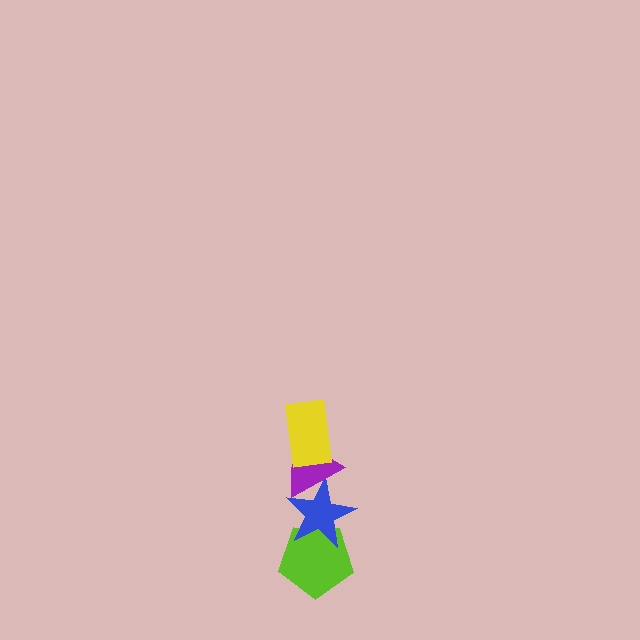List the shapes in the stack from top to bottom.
From top to bottom: the yellow rectangle, the purple triangle, the blue star, the lime pentagon.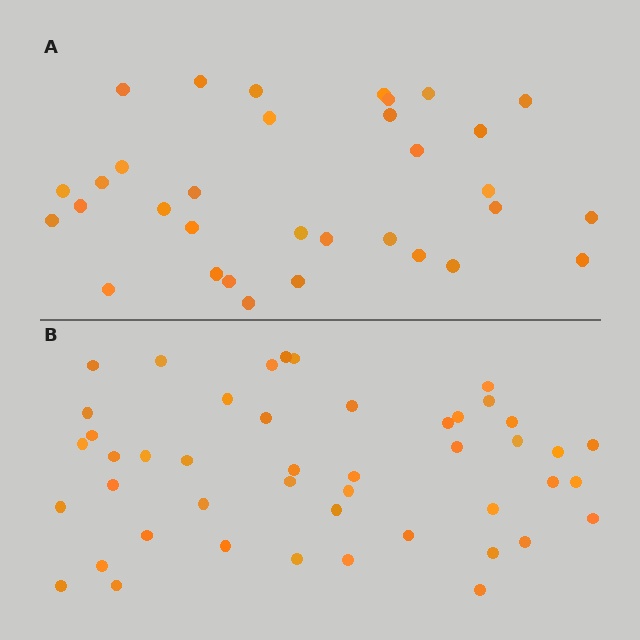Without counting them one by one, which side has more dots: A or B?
Region B (the bottom region) has more dots.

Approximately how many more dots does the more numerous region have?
Region B has approximately 15 more dots than region A.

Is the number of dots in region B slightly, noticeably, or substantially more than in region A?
Region B has noticeably more, but not dramatically so. The ratio is roughly 1.4 to 1.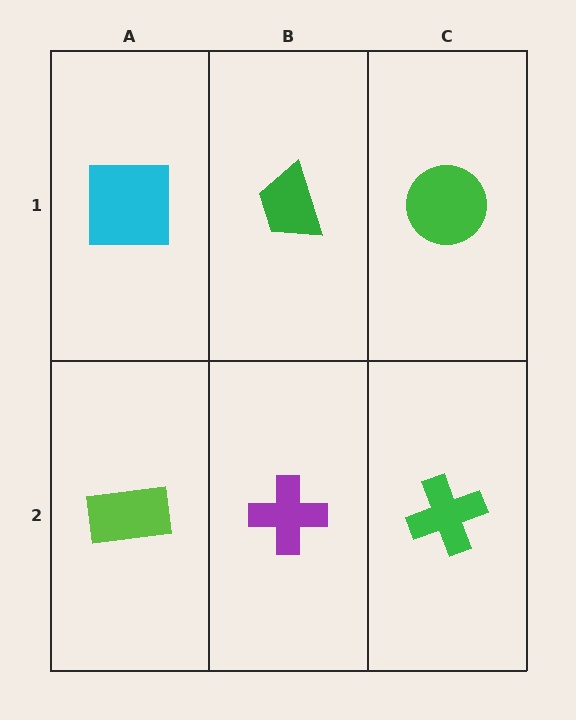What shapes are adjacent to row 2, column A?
A cyan square (row 1, column A), a purple cross (row 2, column B).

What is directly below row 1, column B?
A purple cross.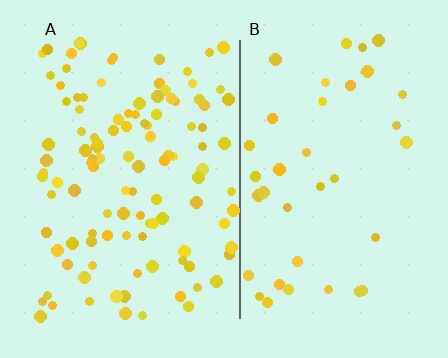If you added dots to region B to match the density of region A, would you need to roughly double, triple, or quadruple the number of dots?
Approximately triple.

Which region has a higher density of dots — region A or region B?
A (the left).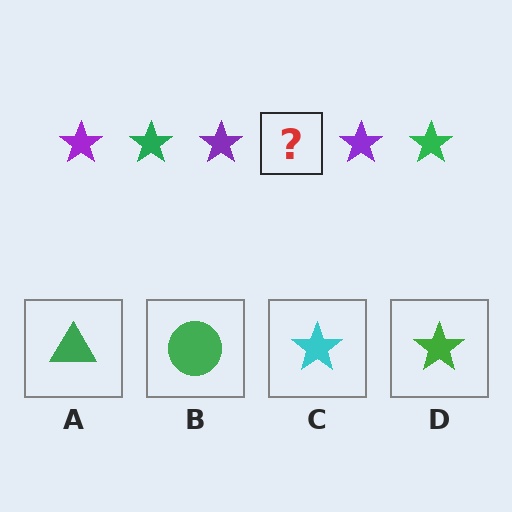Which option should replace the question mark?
Option D.